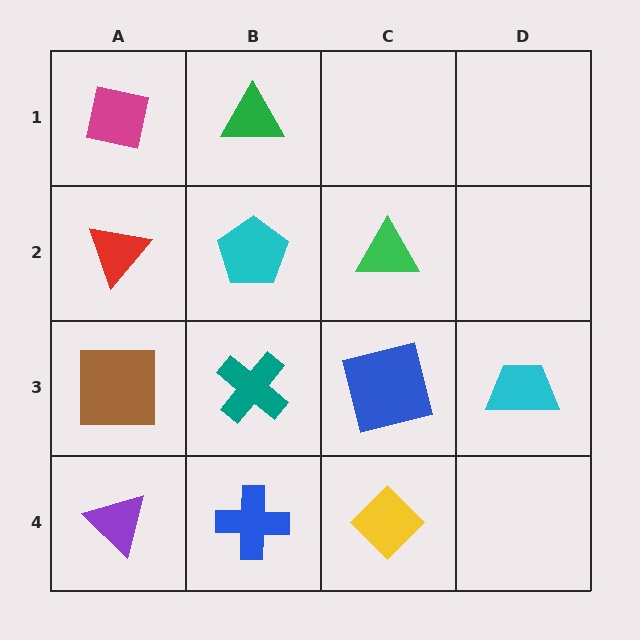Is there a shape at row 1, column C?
No, that cell is empty.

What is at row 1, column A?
A magenta square.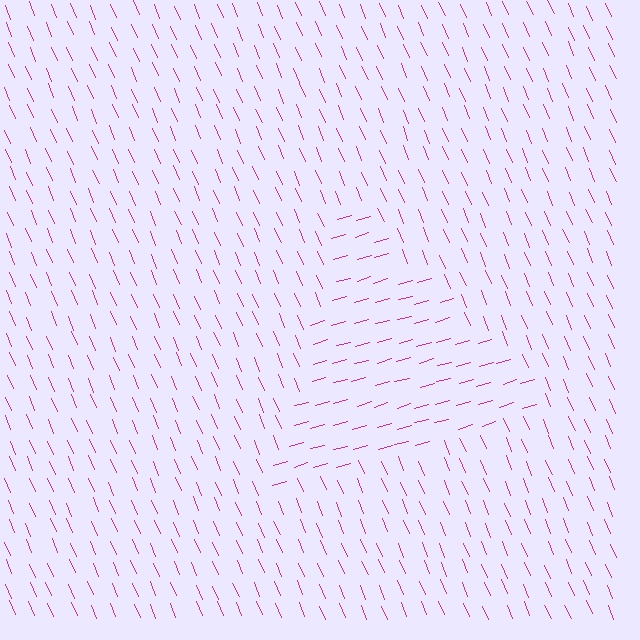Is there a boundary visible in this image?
Yes, there is a texture boundary formed by a change in line orientation.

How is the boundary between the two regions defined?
The boundary is defined purely by a change in line orientation (approximately 84 degrees difference). All lines are the same color and thickness.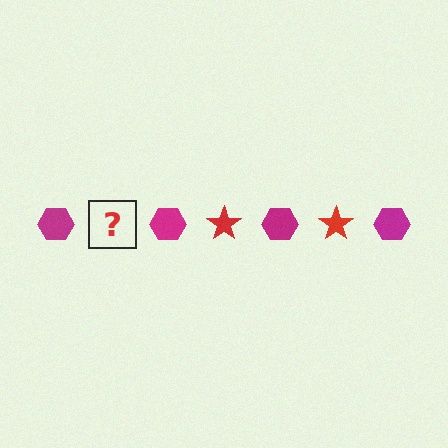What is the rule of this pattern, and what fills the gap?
The rule is that the pattern alternates between magenta hexagon and red star. The gap should be filled with a red star.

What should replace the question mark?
The question mark should be replaced with a red star.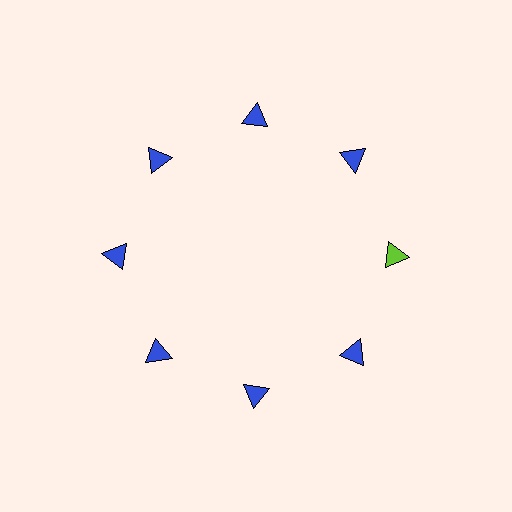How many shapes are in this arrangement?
There are 8 shapes arranged in a ring pattern.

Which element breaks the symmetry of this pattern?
The lime triangle at roughly the 3 o'clock position breaks the symmetry. All other shapes are blue triangles.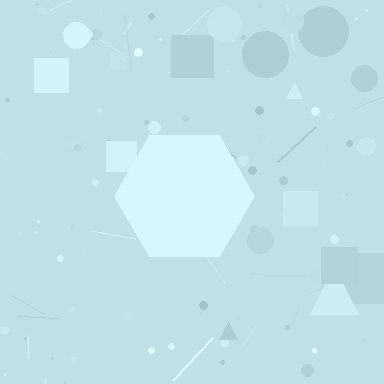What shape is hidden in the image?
A hexagon is hidden in the image.